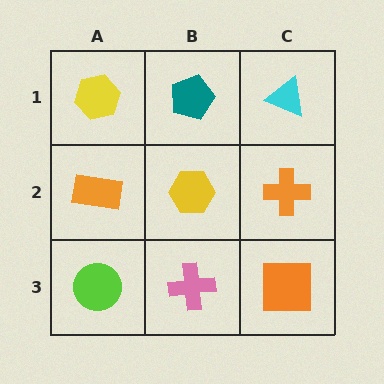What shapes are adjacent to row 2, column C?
A cyan triangle (row 1, column C), an orange square (row 3, column C), a yellow hexagon (row 2, column B).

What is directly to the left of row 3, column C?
A pink cross.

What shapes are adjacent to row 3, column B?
A yellow hexagon (row 2, column B), a lime circle (row 3, column A), an orange square (row 3, column C).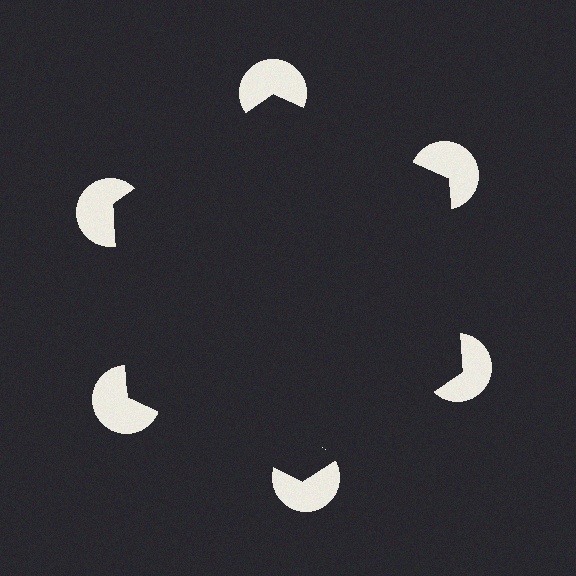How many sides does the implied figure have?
6 sides.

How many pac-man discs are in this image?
There are 6 — one at each vertex of the illusory hexagon.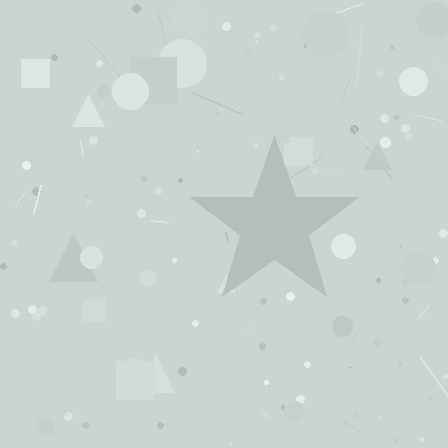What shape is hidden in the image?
A star is hidden in the image.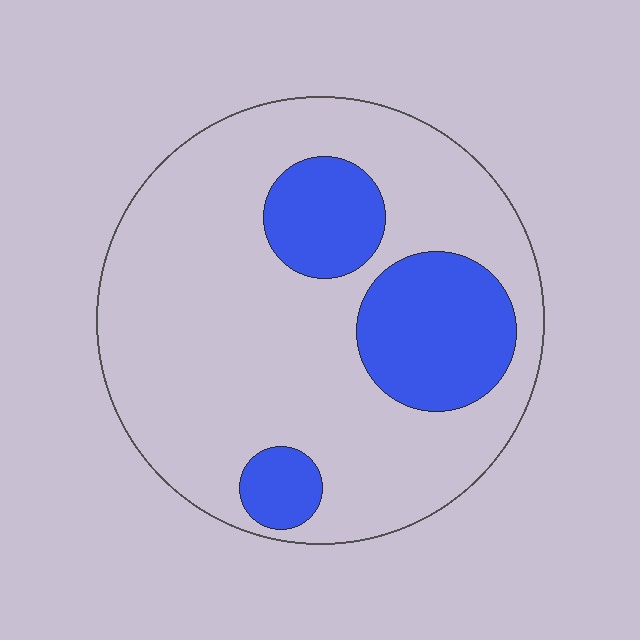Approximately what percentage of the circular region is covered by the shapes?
Approximately 25%.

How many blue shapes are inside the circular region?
3.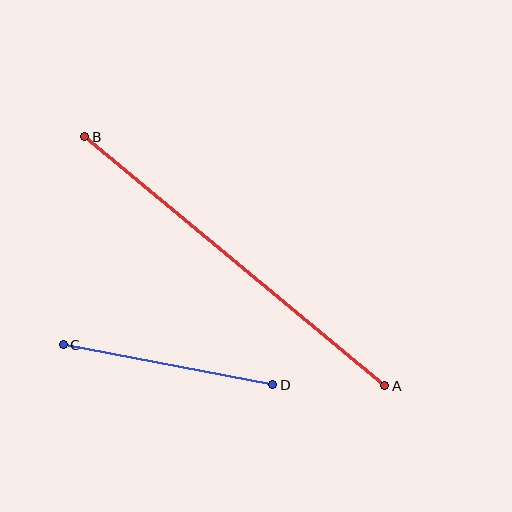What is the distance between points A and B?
The distance is approximately 389 pixels.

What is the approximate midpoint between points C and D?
The midpoint is at approximately (168, 365) pixels.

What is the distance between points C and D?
The distance is approximately 213 pixels.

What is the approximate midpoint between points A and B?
The midpoint is at approximately (235, 261) pixels.